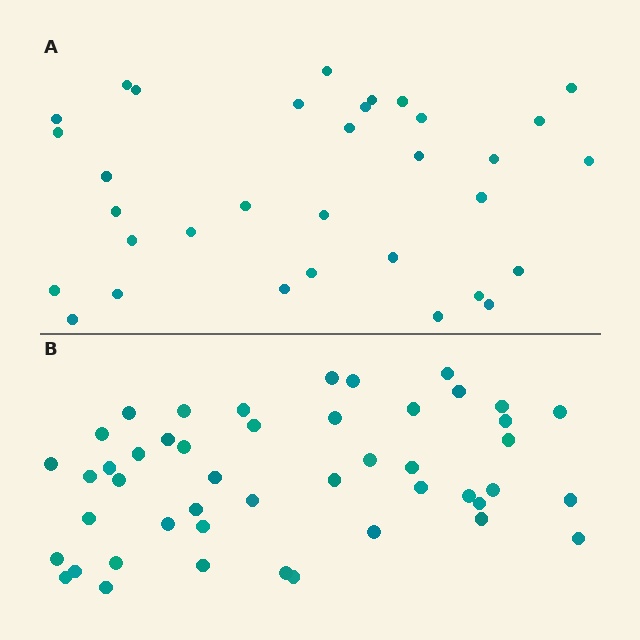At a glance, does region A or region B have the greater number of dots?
Region B (the bottom region) has more dots.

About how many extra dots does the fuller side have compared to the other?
Region B has approximately 15 more dots than region A.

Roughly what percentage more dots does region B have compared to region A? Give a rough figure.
About 40% more.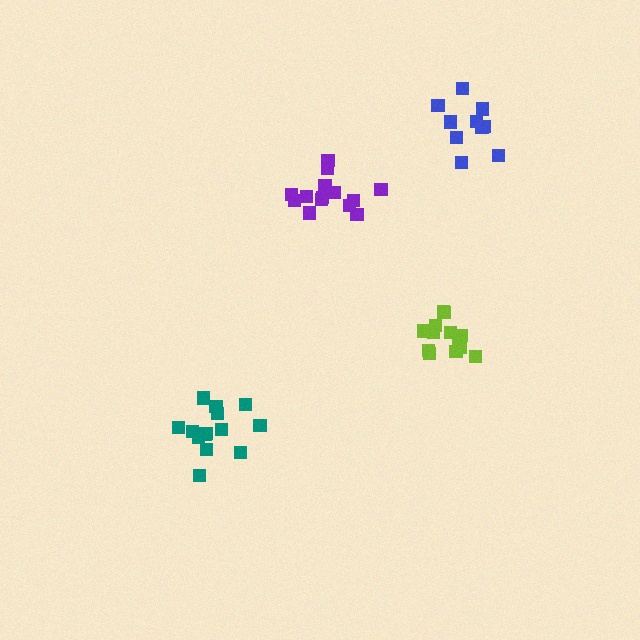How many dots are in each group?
Group 1: 14 dots, Group 2: 14 dots, Group 3: 15 dots, Group 4: 10 dots (53 total).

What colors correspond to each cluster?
The clusters are colored: teal, purple, lime, blue.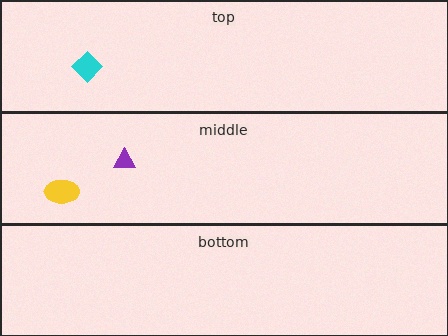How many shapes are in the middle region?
2.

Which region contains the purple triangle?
The middle region.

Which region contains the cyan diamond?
The top region.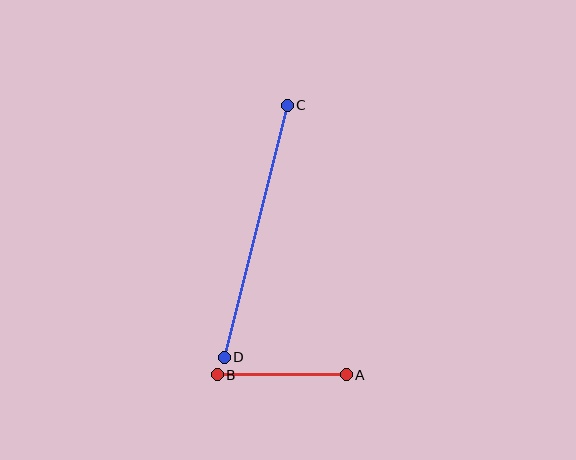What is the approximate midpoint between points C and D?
The midpoint is at approximately (256, 231) pixels.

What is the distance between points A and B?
The distance is approximately 129 pixels.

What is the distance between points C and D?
The distance is approximately 259 pixels.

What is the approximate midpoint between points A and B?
The midpoint is at approximately (282, 375) pixels.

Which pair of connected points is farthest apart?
Points C and D are farthest apart.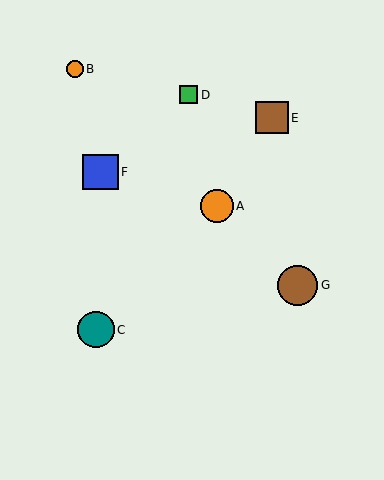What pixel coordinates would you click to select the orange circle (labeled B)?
Click at (75, 69) to select the orange circle B.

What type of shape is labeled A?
Shape A is an orange circle.